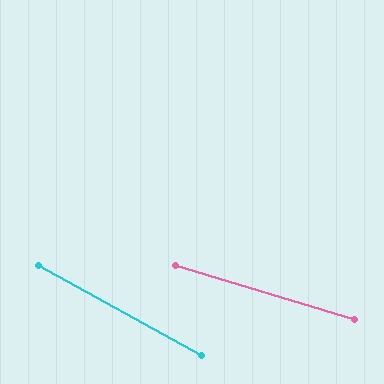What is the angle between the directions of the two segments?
Approximately 12 degrees.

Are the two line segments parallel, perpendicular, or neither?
Neither parallel nor perpendicular — they differ by about 12°.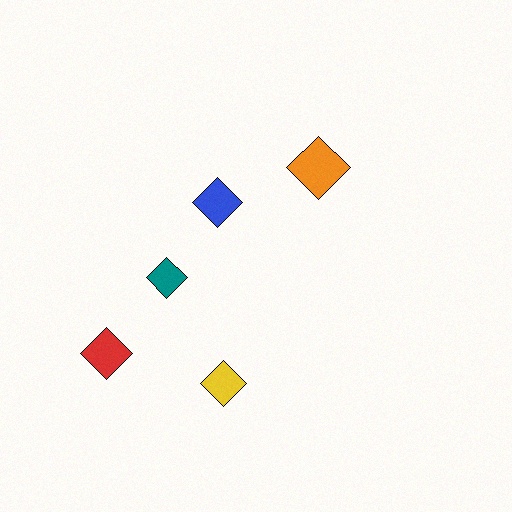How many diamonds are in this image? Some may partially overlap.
There are 5 diamonds.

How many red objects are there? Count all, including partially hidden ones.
There is 1 red object.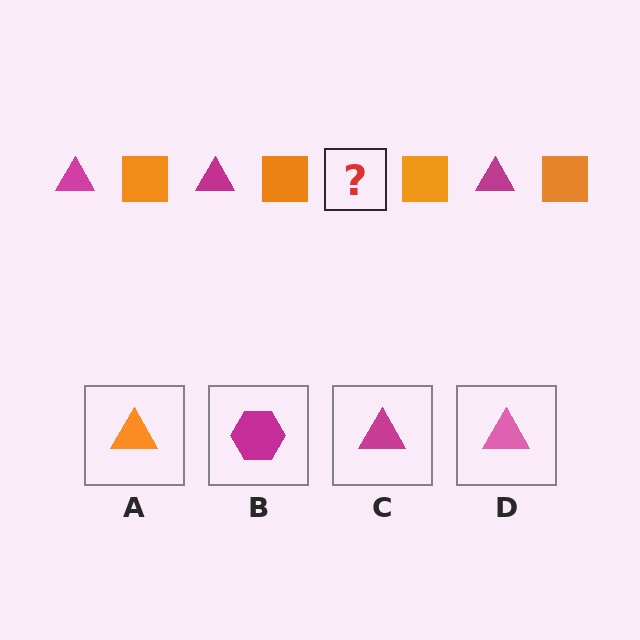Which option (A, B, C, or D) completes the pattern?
C.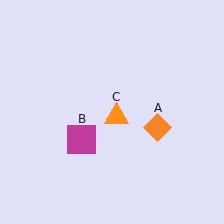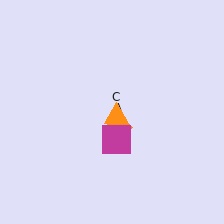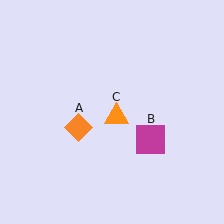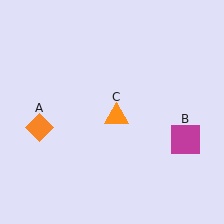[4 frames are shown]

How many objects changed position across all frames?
2 objects changed position: orange diamond (object A), magenta square (object B).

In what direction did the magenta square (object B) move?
The magenta square (object B) moved right.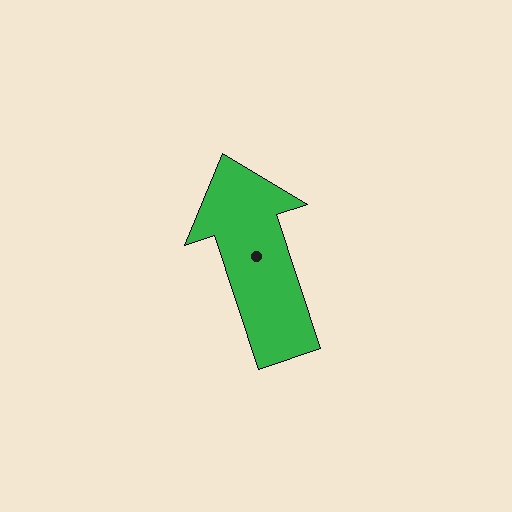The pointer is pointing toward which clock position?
Roughly 11 o'clock.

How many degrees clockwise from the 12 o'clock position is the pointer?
Approximately 342 degrees.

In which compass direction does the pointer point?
North.